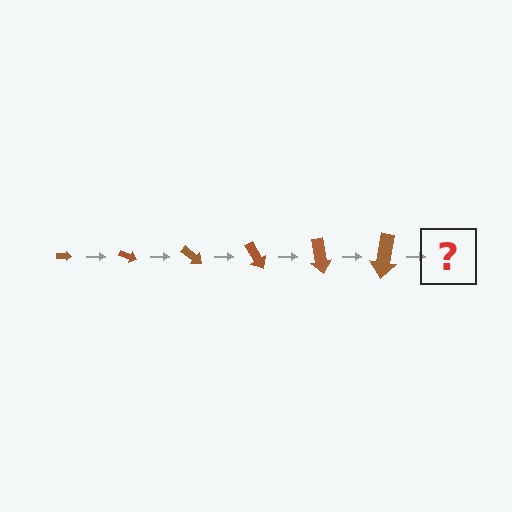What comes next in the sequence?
The next element should be an arrow, larger than the previous one and rotated 120 degrees from the start.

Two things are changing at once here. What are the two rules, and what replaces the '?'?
The two rules are that the arrow grows larger each step and it rotates 20 degrees each step. The '?' should be an arrow, larger than the previous one and rotated 120 degrees from the start.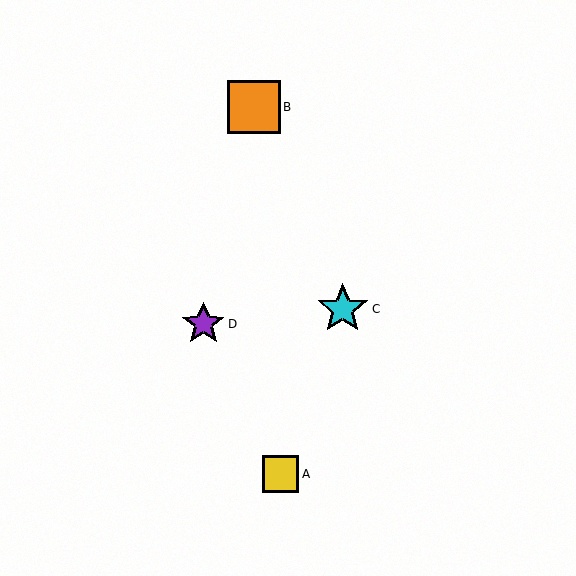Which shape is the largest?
The orange square (labeled B) is the largest.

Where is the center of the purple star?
The center of the purple star is at (203, 324).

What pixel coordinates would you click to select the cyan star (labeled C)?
Click at (343, 309) to select the cyan star C.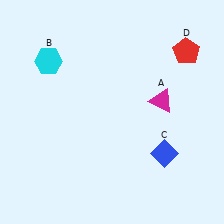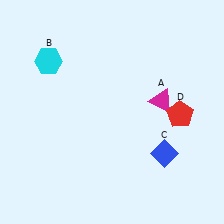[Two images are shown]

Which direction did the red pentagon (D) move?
The red pentagon (D) moved down.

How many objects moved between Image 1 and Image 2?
1 object moved between the two images.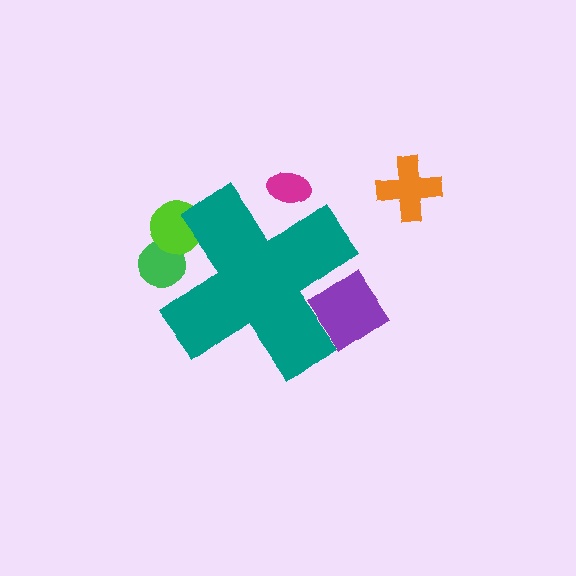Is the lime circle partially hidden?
Yes, the lime circle is partially hidden behind the teal cross.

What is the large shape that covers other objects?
A teal cross.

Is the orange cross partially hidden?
No, the orange cross is fully visible.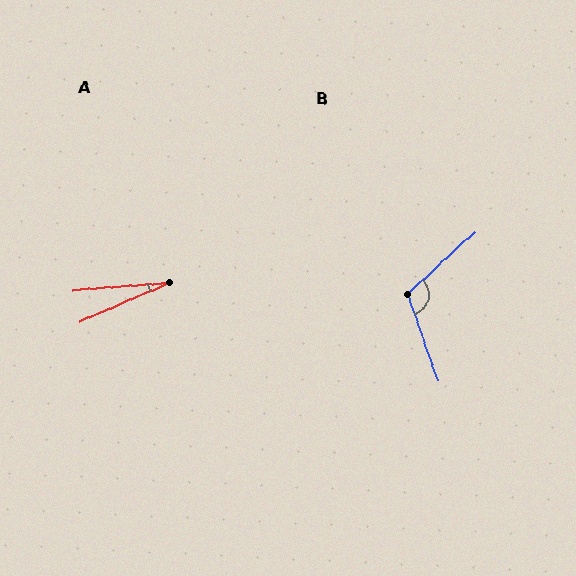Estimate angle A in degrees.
Approximately 19 degrees.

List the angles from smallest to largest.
A (19°), B (113°).